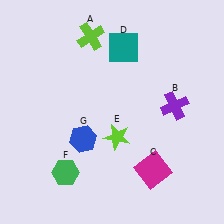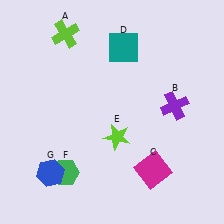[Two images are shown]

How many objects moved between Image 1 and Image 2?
2 objects moved between the two images.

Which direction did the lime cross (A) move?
The lime cross (A) moved left.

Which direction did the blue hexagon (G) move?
The blue hexagon (G) moved down.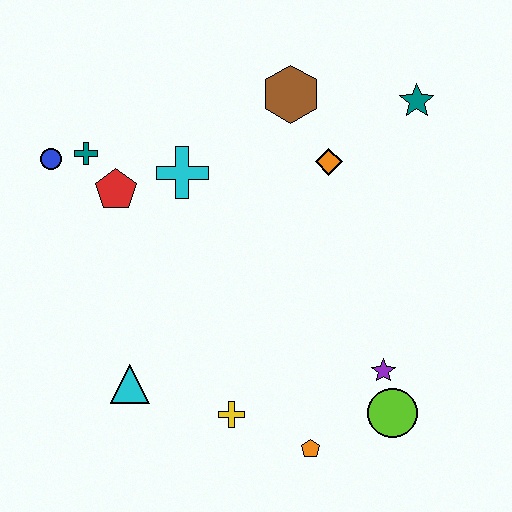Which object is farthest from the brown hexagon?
The orange pentagon is farthest from the brown hexagon.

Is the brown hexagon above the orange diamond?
Yes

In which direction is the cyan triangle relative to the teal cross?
The cyan triangle is below the teal cross.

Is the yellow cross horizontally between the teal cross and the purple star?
Yes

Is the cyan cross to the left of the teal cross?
No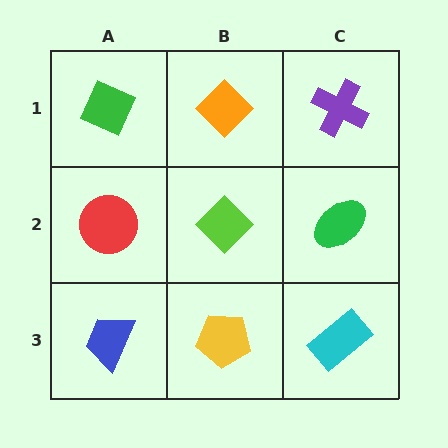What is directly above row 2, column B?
An orange diamond.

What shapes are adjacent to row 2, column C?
A purple cross (row 1, column C), a cyan rectangle (row 3, column C), a lime diamond (row 2, column B).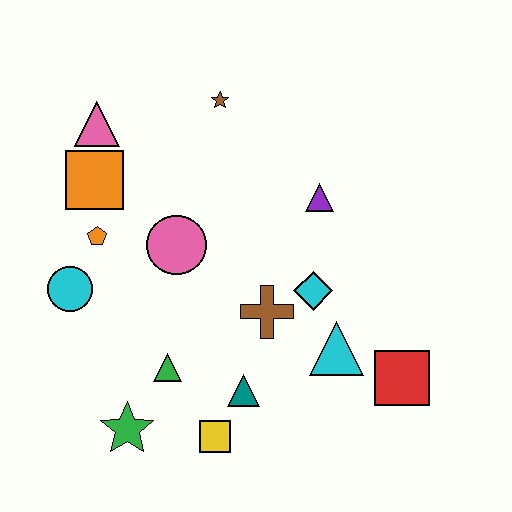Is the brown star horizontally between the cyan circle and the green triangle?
No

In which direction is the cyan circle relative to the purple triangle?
The cyan circle is to the left of the purple triangle.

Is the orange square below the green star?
No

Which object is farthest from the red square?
The pink triangle is farthest from the red square.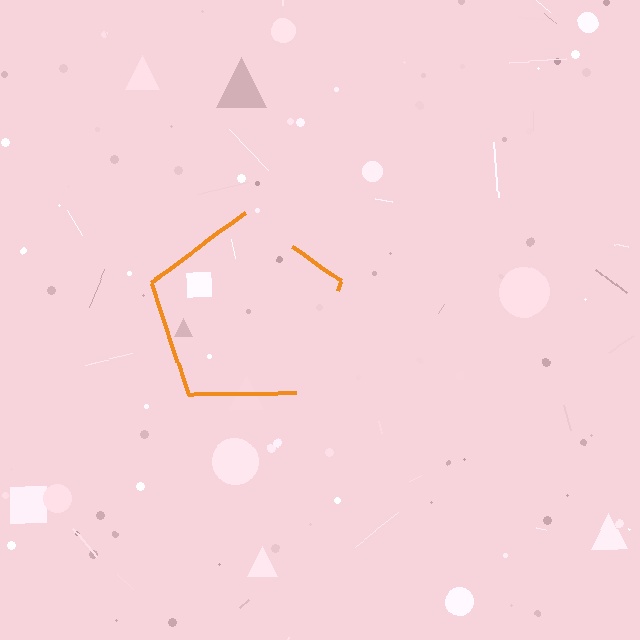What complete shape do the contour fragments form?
The contour fragments form a pentagon.